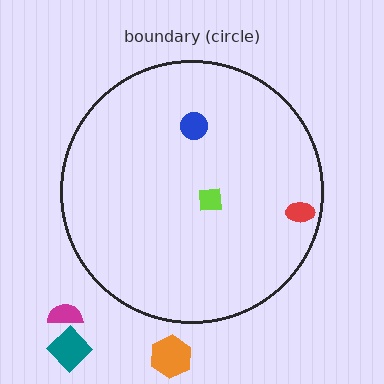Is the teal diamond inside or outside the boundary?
Outside.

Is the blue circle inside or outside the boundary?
Inside.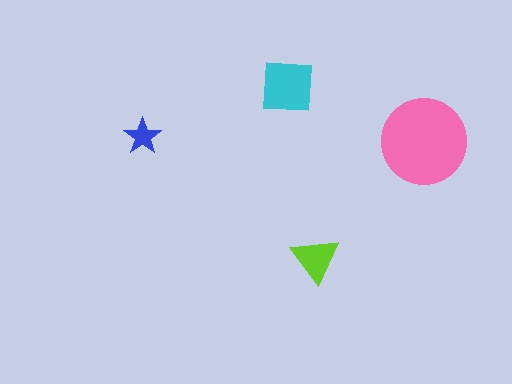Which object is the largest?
The pink circle.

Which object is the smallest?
The blue star.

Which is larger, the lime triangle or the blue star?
The lime triangle.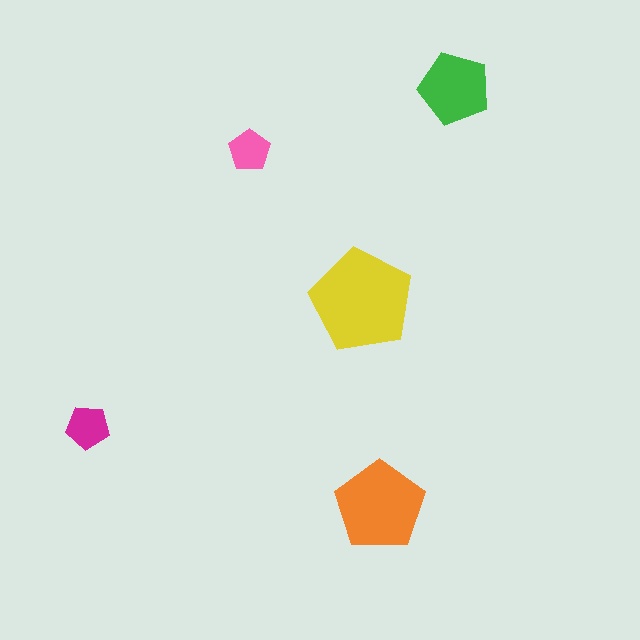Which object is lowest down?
The orange pentagon is bottommost.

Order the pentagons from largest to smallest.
the yellow one, the orange one, the green one, the magenta one, the pink one.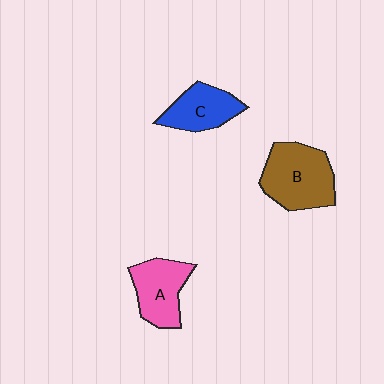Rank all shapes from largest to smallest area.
From largest to smallest: B (brown), A (pink), C (blue).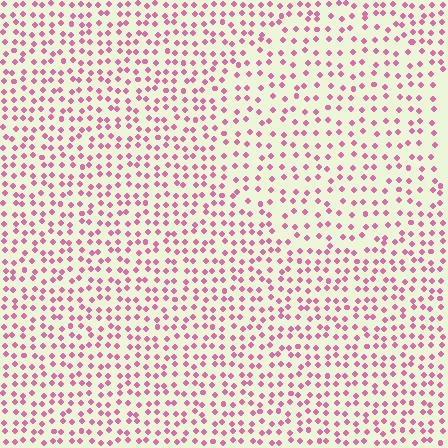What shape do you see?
I see a circle.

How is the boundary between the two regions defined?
The boundary is defined by a change in element density (approximately 1.5x ratio). All elements are the same color, size, and shape.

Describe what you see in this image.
The image contains small pink elements arranged at two different densities. A circle-shaped region is visible where the elements are less densely packed than the surrounding area.